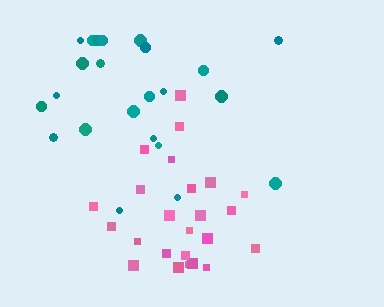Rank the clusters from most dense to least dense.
pink, teal.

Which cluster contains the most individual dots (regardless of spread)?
Teal (25).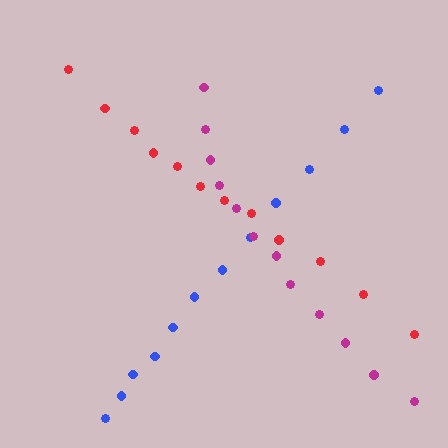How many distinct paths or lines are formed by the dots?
There are 3 distinct paths.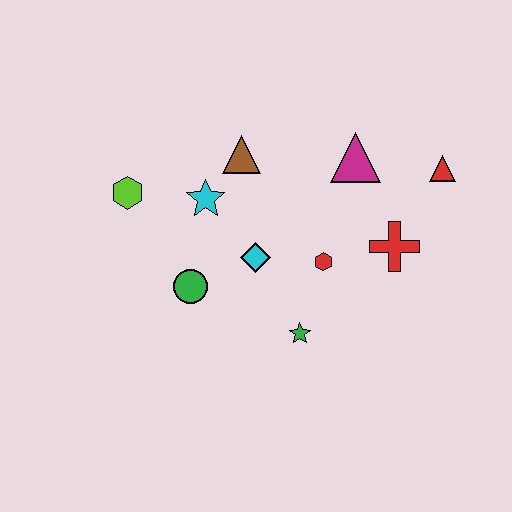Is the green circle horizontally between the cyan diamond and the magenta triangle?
No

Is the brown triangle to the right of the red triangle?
No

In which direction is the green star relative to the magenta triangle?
The green star is below the magenta triangle.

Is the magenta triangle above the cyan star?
Yes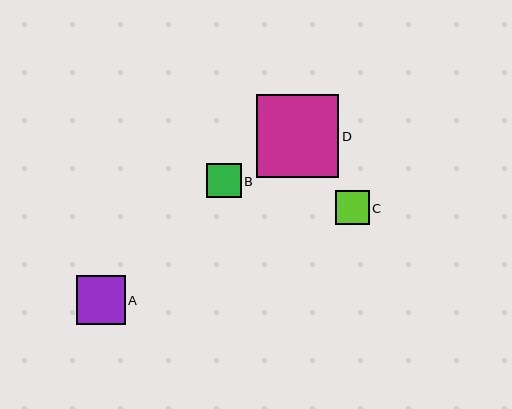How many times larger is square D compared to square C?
Square D is approximately 2.4 times the size of square C.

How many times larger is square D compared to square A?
Square D is approximately 1.7 times the size of square A.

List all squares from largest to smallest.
From largest to smallest: D, A, C, B.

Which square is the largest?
Square D is the largest with a size of approximately 83 pixels.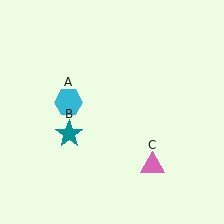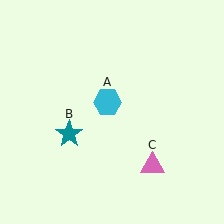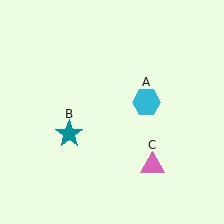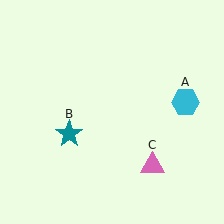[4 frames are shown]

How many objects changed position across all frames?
1 object changed position: cyan hexagon (object A).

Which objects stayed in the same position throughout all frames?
Teal star (object B) and pink triangle (object C) remained stationary.